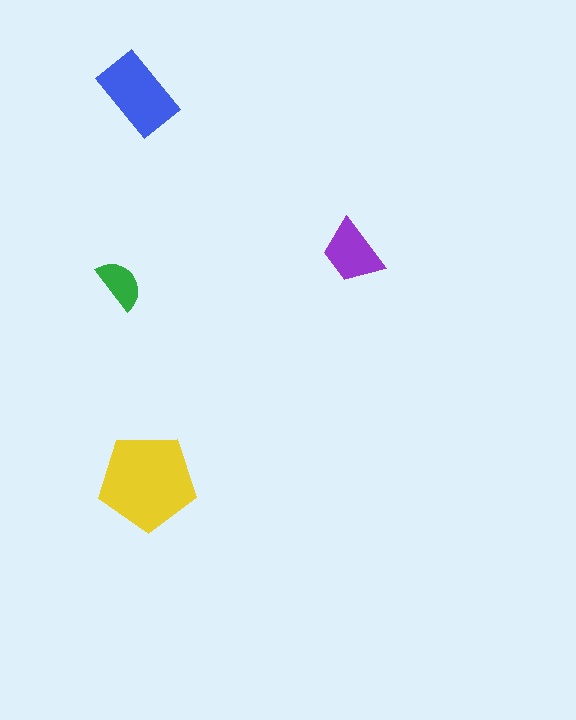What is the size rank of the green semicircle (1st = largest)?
4th.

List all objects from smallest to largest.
The green semicircle, the purple trapezoid, the blue rectangle, the yellow pentagon.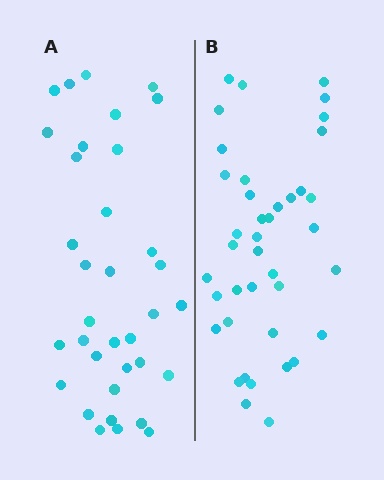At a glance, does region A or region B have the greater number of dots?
Region B (the right region) has more dots.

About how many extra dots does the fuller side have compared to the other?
Region B has about 5 more dots than region A.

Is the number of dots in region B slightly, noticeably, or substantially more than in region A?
Region B has only slightly more — the two regions are fairly close. The ratio is roughly 1.1 to 1.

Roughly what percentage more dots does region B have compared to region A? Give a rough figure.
About 15% more.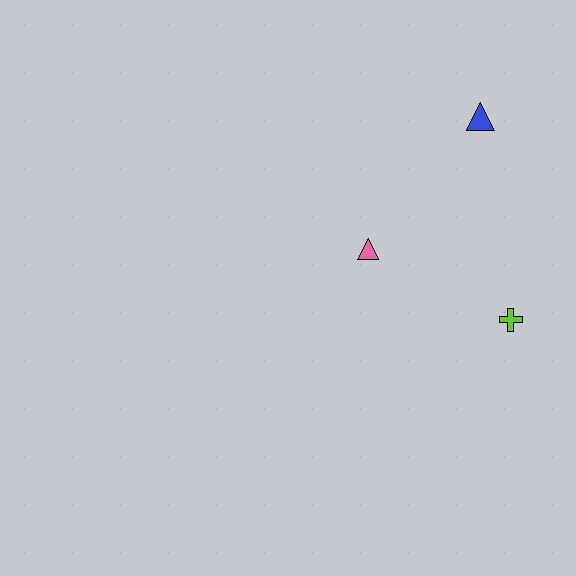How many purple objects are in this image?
There are no purple objects.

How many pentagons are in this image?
There are no pentagons.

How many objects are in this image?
There are 3 objects.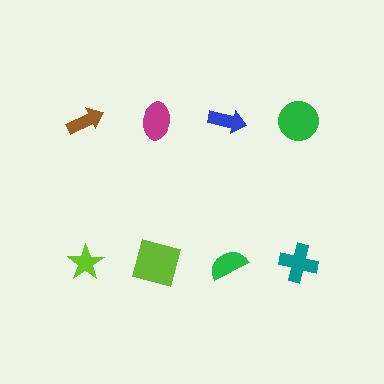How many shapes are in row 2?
4 shapes.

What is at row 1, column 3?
A blue arrow.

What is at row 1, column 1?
A brown arrow.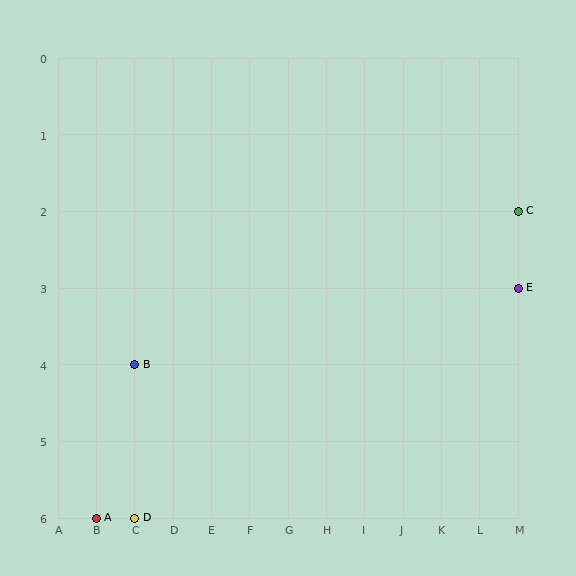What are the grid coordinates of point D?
Point D is at grid coordinates (C, 6).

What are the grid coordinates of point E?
Point E is at grid coordinates (M, 3).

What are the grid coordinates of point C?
Point C is at grid coordinates (M, 2).